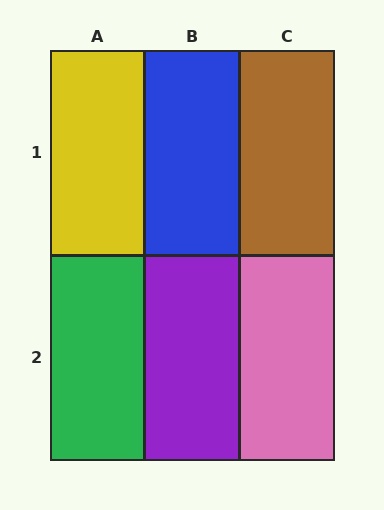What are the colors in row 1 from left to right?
Yellow, blue, brown.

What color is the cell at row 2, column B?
Purple.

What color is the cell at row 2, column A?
Green.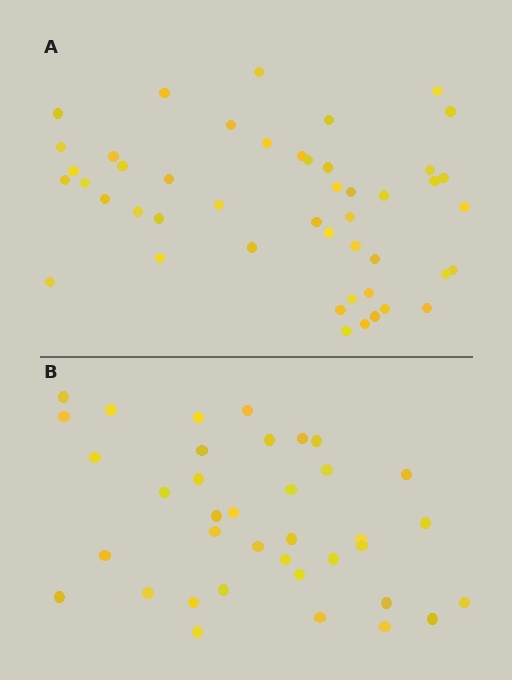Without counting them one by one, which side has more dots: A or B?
Region A (the top region) has more dots.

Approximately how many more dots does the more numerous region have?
Region A has roughly 10 or so more dots than region B.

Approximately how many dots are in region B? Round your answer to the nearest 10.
About 40 dots. (The exact count is 37, which rounds to 40.)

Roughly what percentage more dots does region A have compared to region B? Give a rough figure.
About 25% more.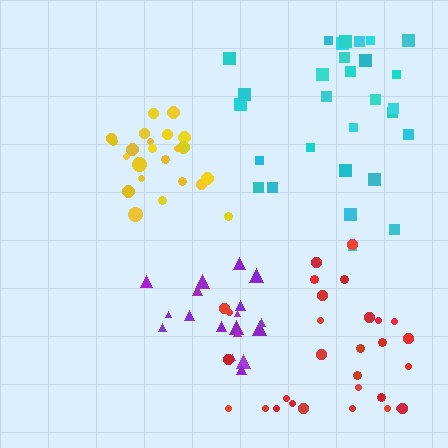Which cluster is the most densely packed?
Yellow.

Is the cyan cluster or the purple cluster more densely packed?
Purple.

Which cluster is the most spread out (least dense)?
Red.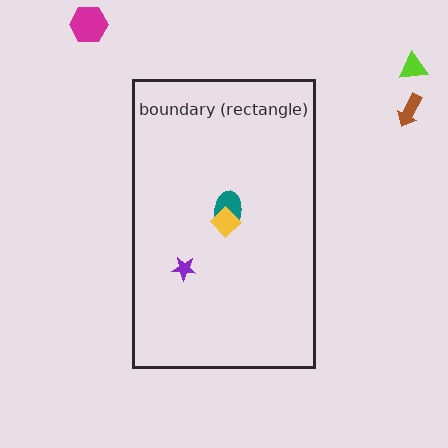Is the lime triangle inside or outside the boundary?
Outside.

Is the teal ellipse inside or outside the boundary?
Inside.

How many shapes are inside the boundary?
3 inside, 3 outside.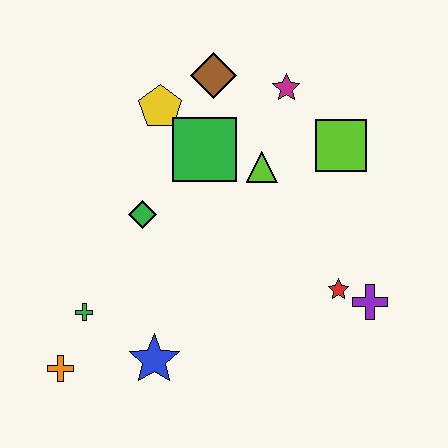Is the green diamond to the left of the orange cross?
No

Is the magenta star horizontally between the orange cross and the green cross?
No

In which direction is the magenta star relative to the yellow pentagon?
The magenta star is to the right of the yellow pentagon.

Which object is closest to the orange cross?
The green cross is closest to the orange cross.